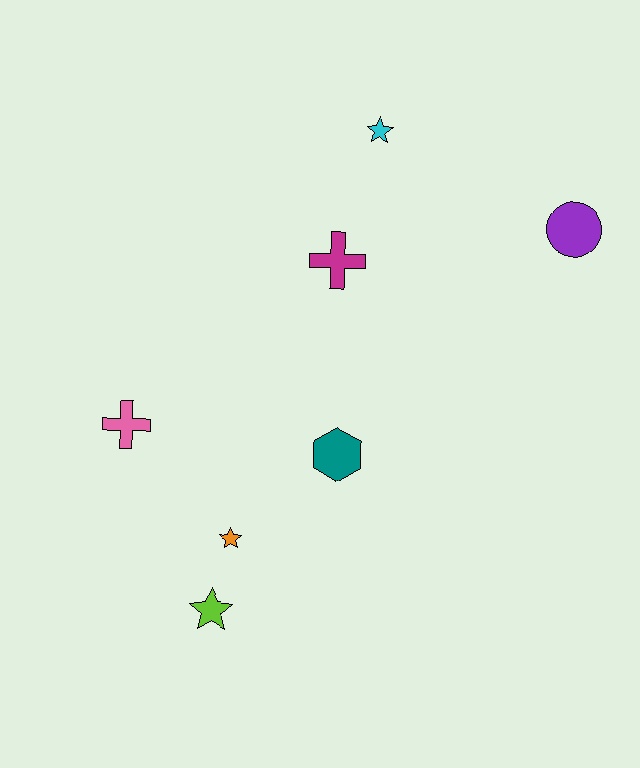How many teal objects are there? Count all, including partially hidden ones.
There is 1 teal object.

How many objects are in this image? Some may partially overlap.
There are 7 objects.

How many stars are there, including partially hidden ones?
There are 3 stars.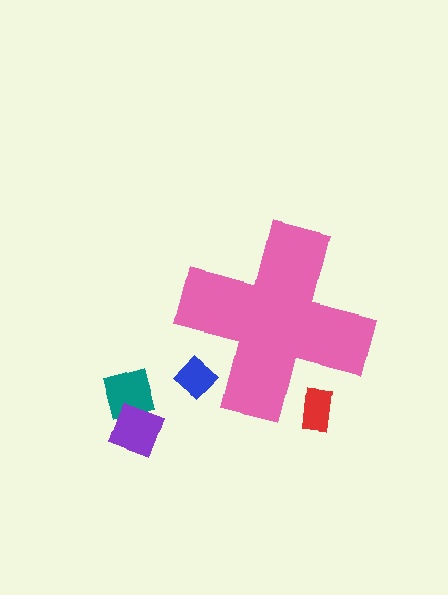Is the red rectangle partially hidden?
Yes, the red rectangle is partially hidden behind the pink cross.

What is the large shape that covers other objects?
A pink cross.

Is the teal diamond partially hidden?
No, the teal diamond is fully visible.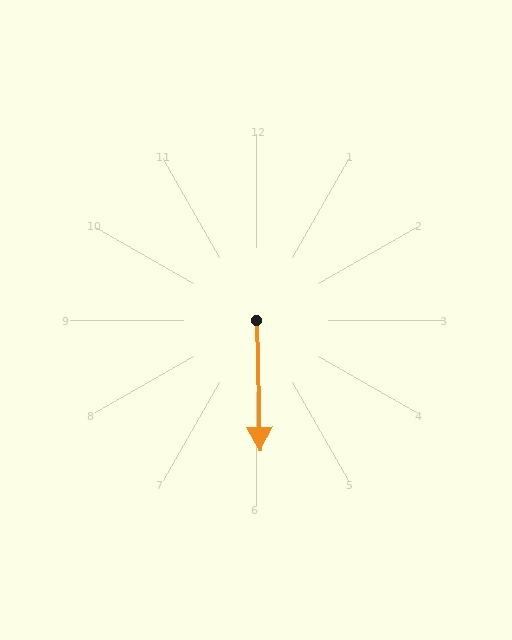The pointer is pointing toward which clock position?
Roughly 6 o'clock.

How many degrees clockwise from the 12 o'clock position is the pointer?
Approximately 178 degrees.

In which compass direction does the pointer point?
South.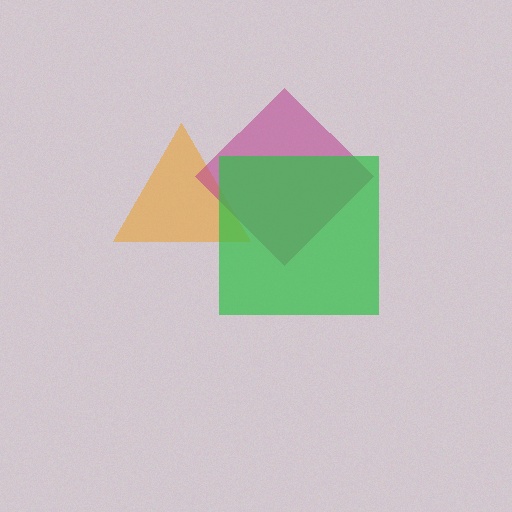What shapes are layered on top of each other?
The layered shapes are: an orange triangle, a magenta diamond, a green square.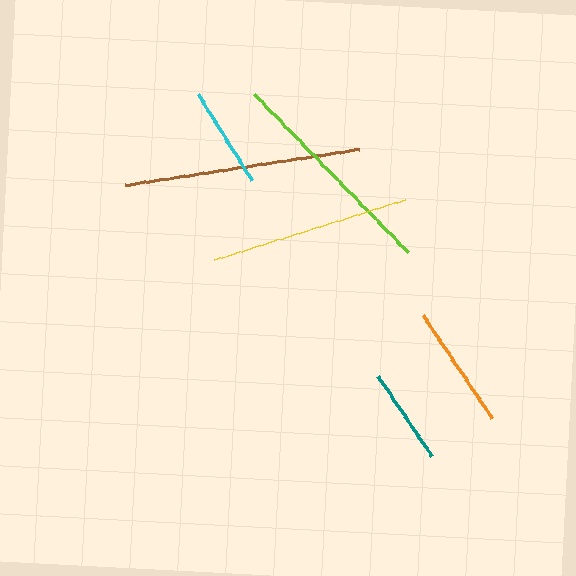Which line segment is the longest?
The brown line is the longest at approximately 237 pixels.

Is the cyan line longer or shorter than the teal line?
The cyan line is longer than the teal line.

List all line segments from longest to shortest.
From longest to shortest: brown, lime, yellow, orange, cyan, teal.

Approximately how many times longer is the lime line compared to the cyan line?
The lime line is approximately 2.2 times the length of the cyan line.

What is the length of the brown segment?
The brown segment is approximately 237 pixels long.